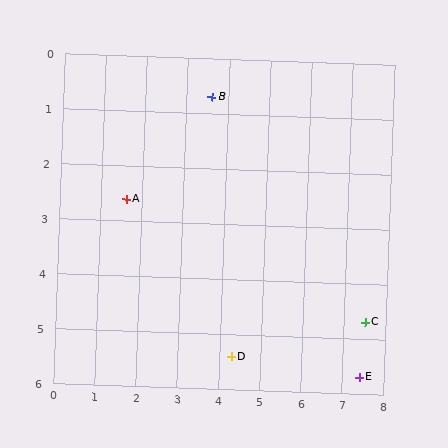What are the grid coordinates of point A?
Point A is at approximately (1.6, 2.6).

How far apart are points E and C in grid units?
Points E and C are about 1.0 grid units apart.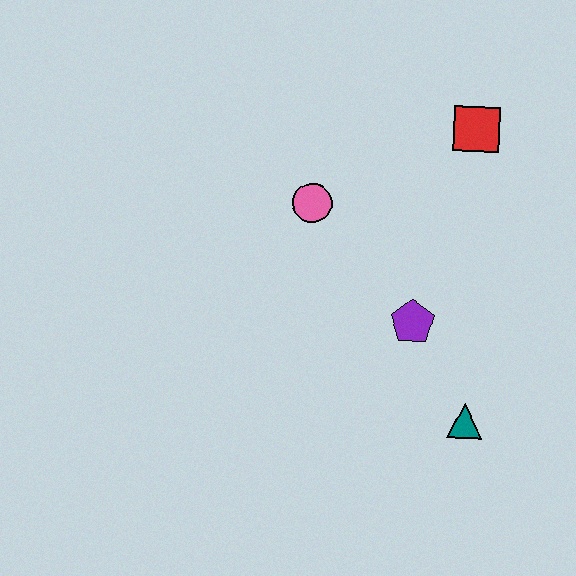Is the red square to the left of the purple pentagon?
No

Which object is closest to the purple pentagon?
The teal triangle is closest to the purple pentagon.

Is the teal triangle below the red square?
Yes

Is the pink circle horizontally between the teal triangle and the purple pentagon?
No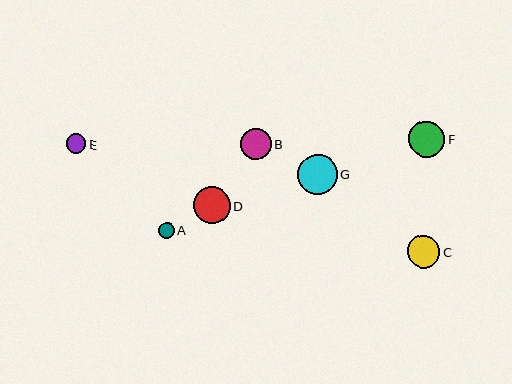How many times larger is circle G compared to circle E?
Circle G is approximately 2.0 times the size of circle E.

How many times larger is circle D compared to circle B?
Circle D is approximately 1.2 times the size of circle B.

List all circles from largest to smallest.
From largest to smallest: G, D, F, C, B, E, A.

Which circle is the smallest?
Circle A is the smallest with a size of approximately 15 pixels.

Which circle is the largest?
Circle G is the largest with a size of approximately 40 pixels.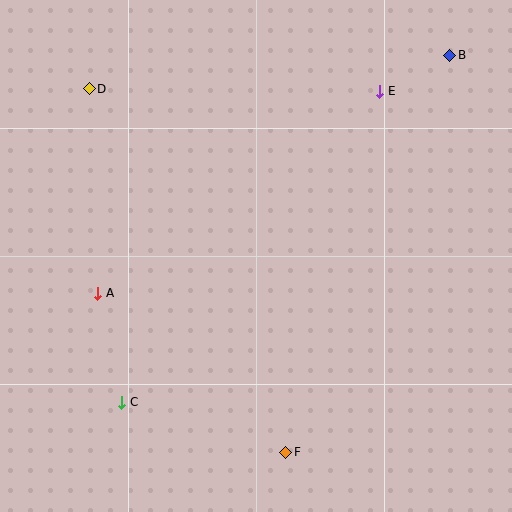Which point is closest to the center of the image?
Point A at (98, 293) is closest to the center.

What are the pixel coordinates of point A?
Point A is at (98, 293).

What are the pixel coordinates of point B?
Point B is at (450, 55).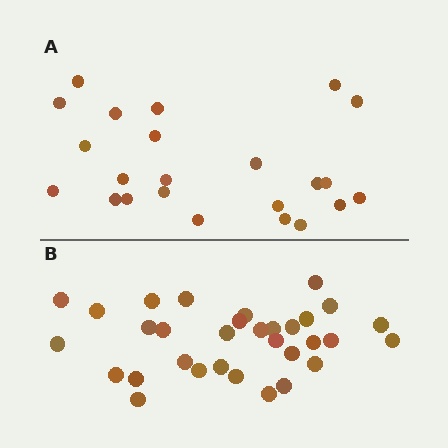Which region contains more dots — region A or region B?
Region B (the bottom region) has more dots.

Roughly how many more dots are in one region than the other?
Region B has roughly 8 or so more dots than region A.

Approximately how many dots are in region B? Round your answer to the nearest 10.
About 30 dots. (The exact count is 32, which rounds to 30.)